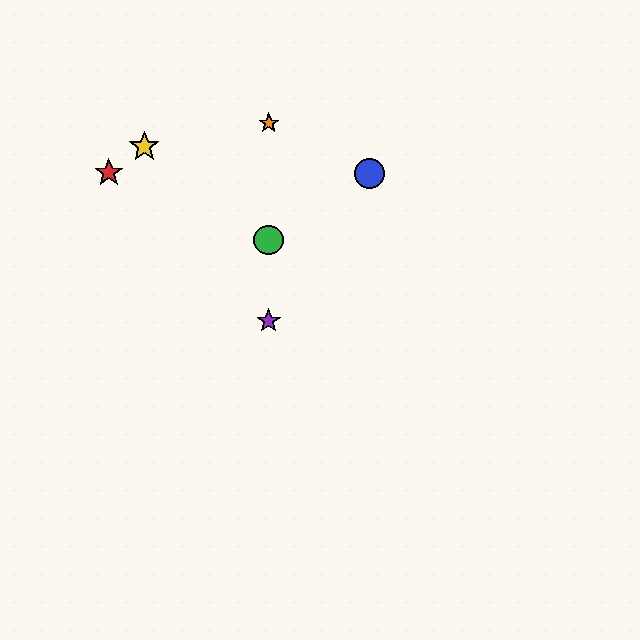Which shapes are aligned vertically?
The green circle, the purple star, the orange star are aligned vertically.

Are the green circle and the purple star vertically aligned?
Yes, both are at x≈269.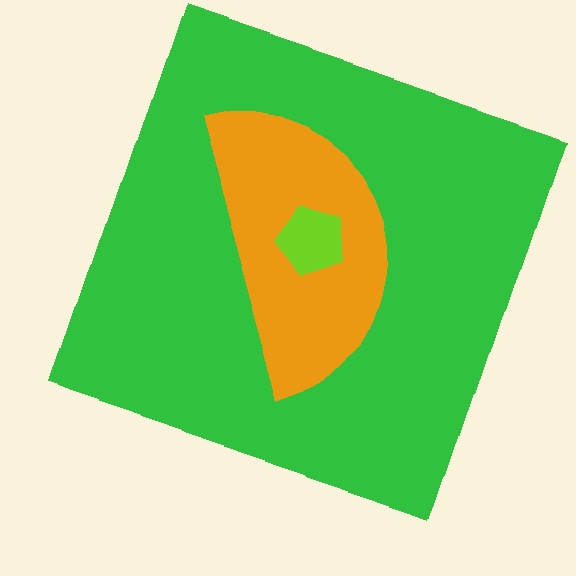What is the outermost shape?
The green square.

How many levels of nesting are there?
3.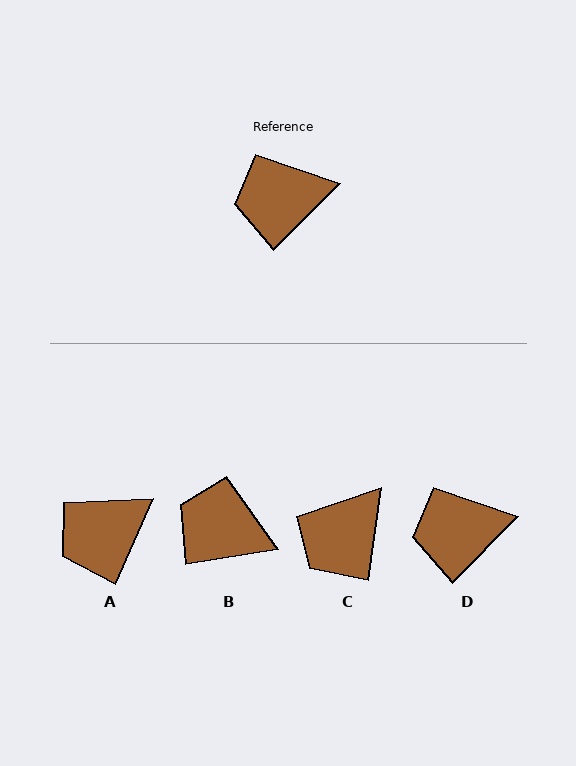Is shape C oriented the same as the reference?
No, it is off by about 37 degrees.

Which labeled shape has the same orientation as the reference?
D.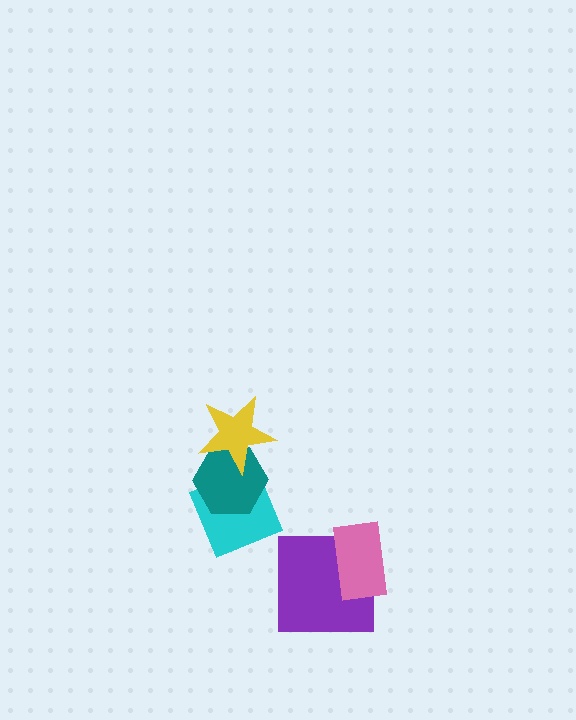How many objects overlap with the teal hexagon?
2 objects overlap with the teal hexagon.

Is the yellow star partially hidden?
No, no other shape covers it.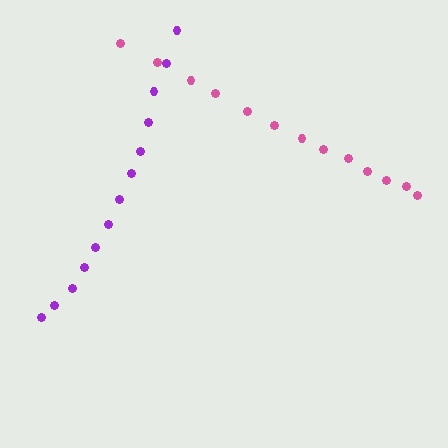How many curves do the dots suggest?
There are 2 distinct paths.